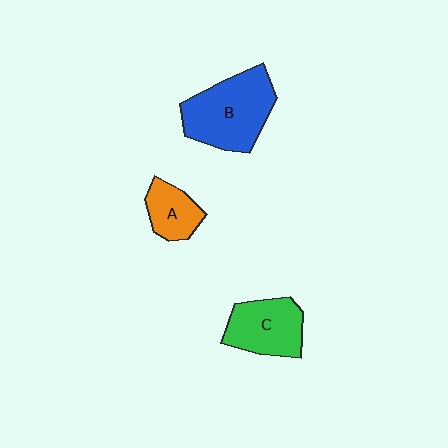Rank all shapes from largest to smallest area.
From largest to smallest: B (blue), C (green), A (orange).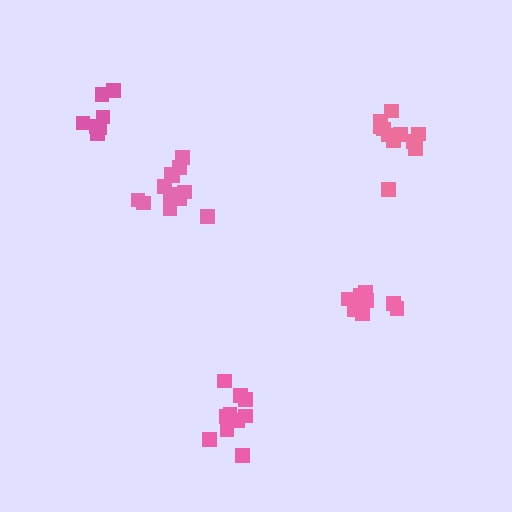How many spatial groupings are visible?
There are 5 spatial groupings.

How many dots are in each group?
Group 1: 8 dots, Group 2: 10 dots, Group 3: 7 dots, Group 4: 13 dots, Group 5: 11 dots (49 total).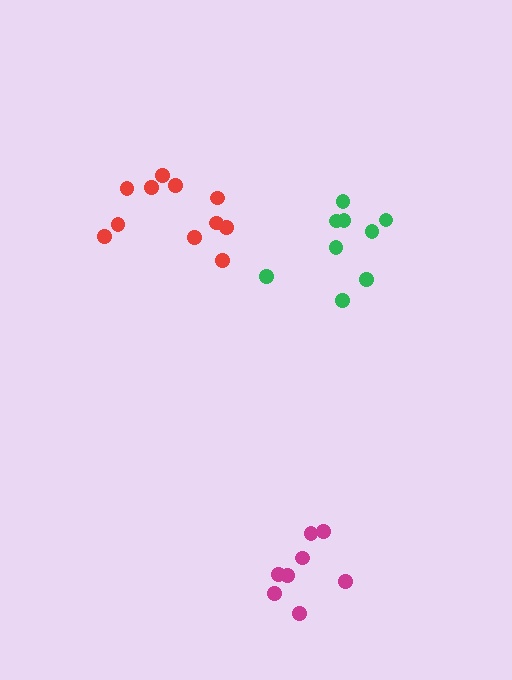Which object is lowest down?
The magenta cluster is bottommost.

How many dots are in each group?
Group 1: 11 dots, Group 2: 9 dots, Group 3: 8 dots (28 total).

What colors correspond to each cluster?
The clusters are colored: red, green, magenta.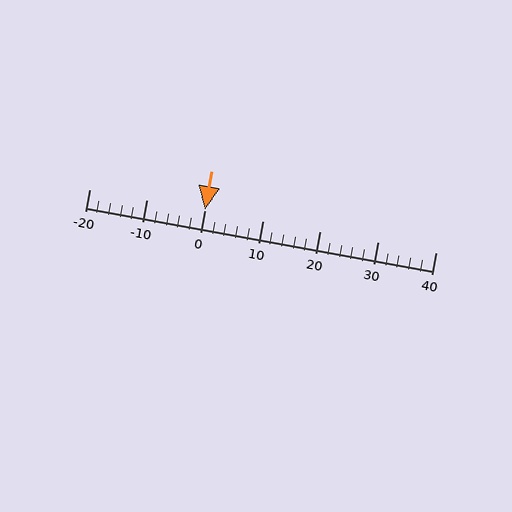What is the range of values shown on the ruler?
The ruler shows values from -20 to 40.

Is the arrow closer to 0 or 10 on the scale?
The arrow is closer to 0.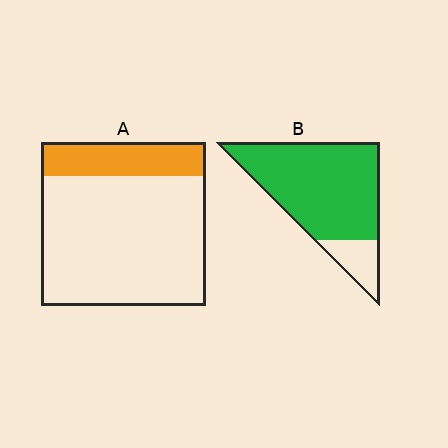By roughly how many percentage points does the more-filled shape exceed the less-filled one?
By roughly 65 percentage points (B over A).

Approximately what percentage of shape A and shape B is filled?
A is approximately 20% and B is approximately 85%.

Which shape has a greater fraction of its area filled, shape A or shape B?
Shape B.